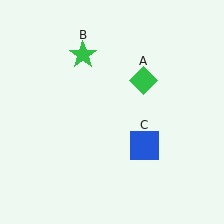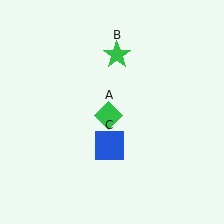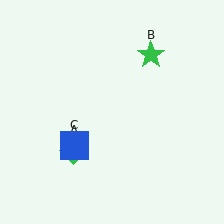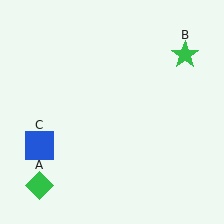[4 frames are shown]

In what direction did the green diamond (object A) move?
The green diamond (object A) moved down and to the left.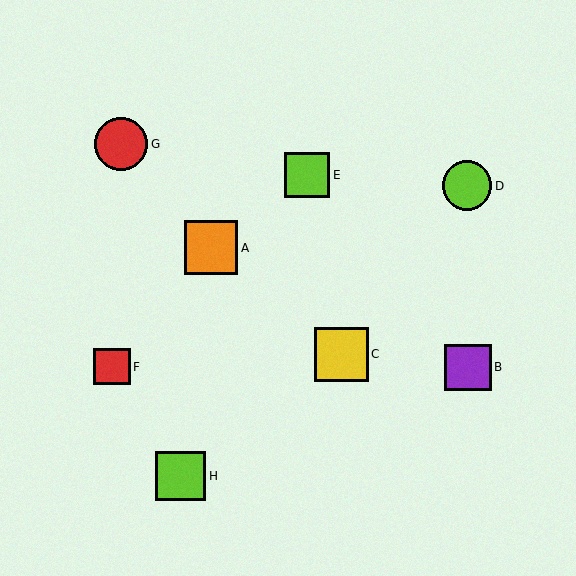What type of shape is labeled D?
Shape D is a lime circle.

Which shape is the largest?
The yellow square (labeled C) is the largest.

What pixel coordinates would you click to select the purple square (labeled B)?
Click at (468, 367) to select the purple square B.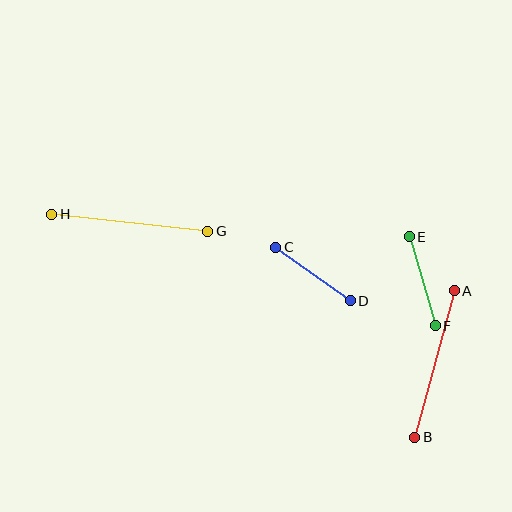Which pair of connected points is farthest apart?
Points G and H are farthest apart.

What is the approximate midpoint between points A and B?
The midpoint is at approximately (435, 364) pixels.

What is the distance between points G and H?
The distance is approximately 157 pixels.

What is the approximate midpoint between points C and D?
The midpoint is at approximately (313, 274) pixels.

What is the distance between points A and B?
The distance is approximately 152 pixels.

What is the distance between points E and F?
The distance is approximately 93 pixels.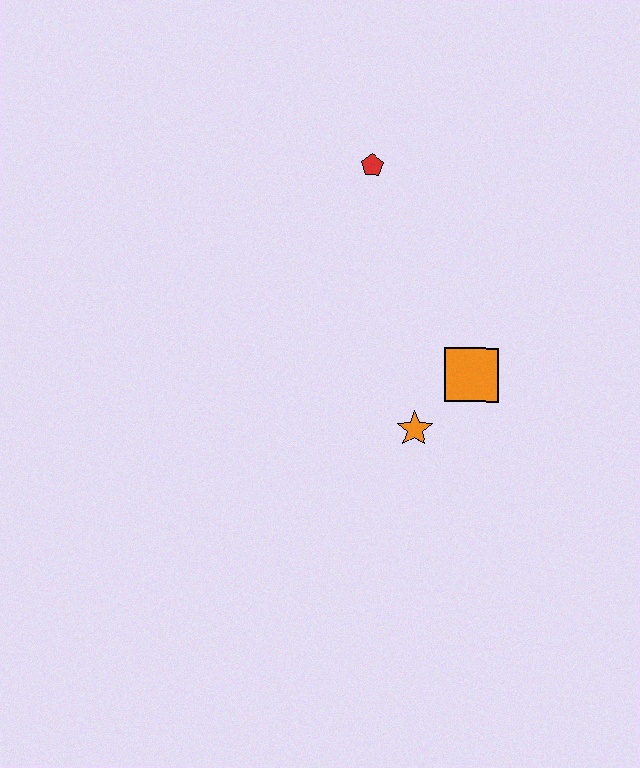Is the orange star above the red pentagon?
No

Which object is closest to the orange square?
The orange star is closest to the orange square.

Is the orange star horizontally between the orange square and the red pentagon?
Yes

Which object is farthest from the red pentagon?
The orange star is farthest from the red pentagon.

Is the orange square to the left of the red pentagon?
No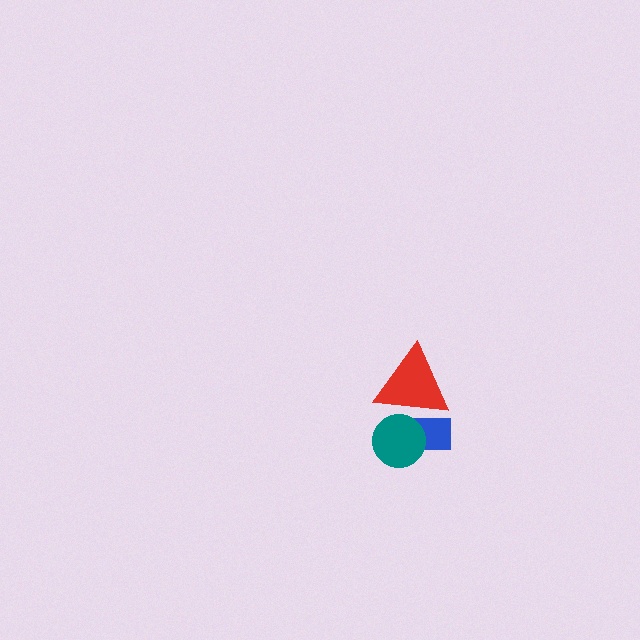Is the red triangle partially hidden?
Yes, it is partially covered by another shape.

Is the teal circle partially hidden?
No, no other shape covers it.